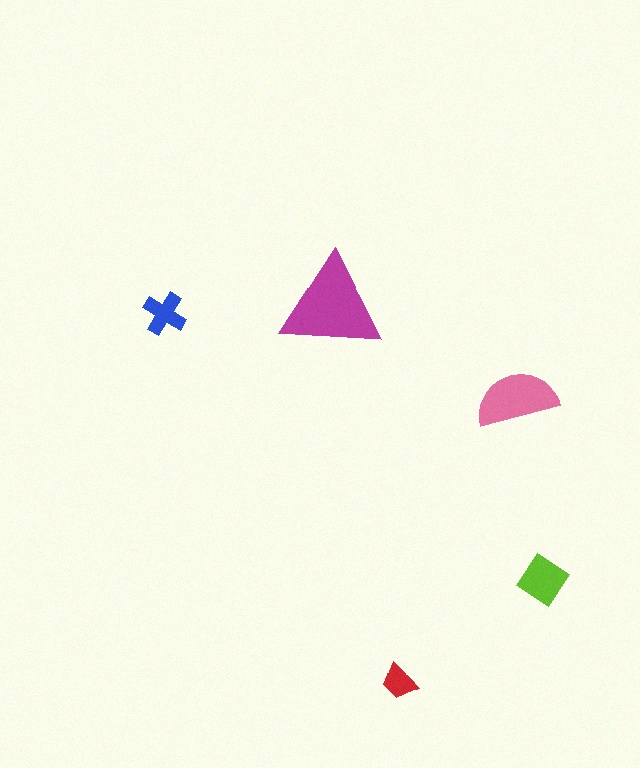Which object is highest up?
The magenta triangle is topmost.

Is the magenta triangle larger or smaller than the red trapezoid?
Larger.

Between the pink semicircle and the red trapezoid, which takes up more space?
The pink semicircle.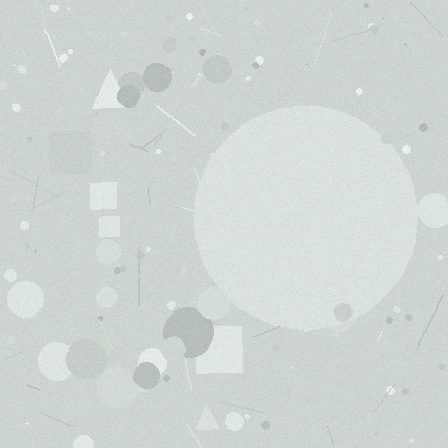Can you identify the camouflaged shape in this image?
The camouflaged shape is a circle.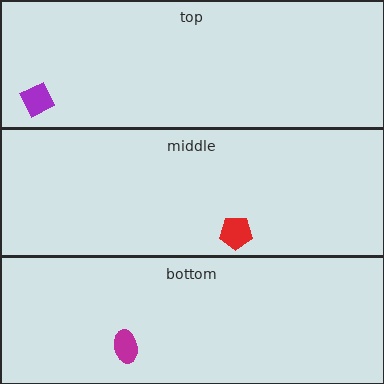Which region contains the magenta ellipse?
The bottom region.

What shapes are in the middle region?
The red pentagon.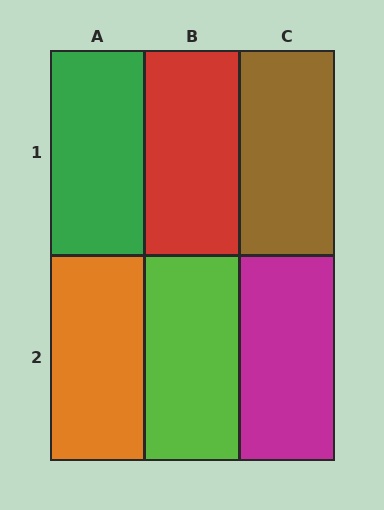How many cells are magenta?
1 cell is magenta.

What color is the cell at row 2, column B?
Lime.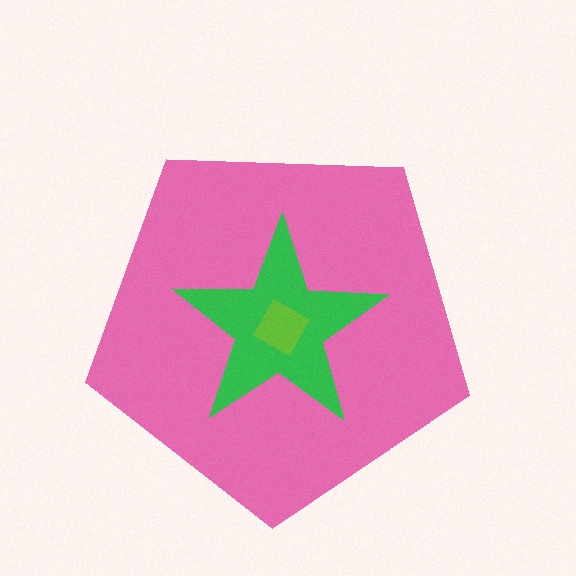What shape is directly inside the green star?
The lime square.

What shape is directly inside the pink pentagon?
The green star.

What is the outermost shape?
The pink pentagon.